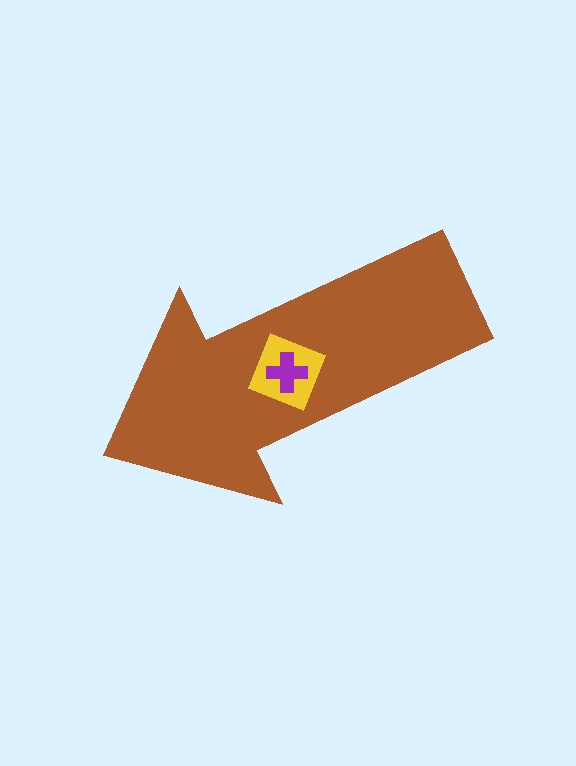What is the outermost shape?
The brown arrow.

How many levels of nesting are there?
3.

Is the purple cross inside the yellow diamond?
Yes.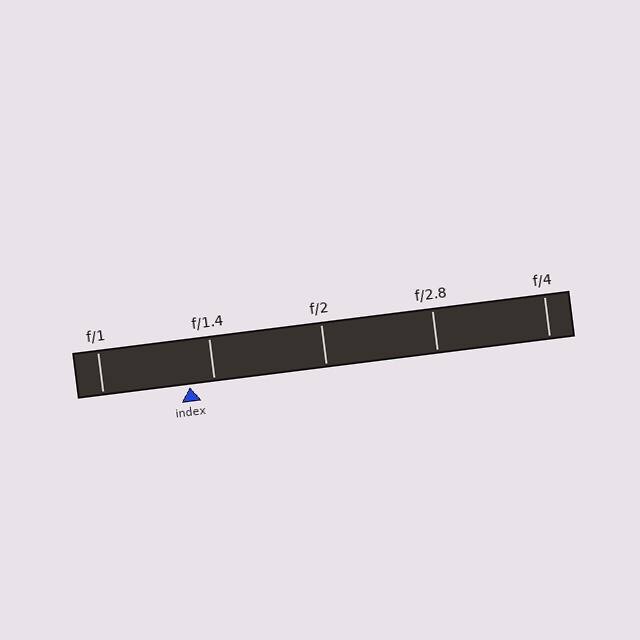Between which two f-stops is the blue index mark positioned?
The index mark is between f/1 and f/1.4.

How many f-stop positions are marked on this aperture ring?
There are 5 f-stop positions marked.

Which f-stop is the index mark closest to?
The index mark is closest to f/1.4.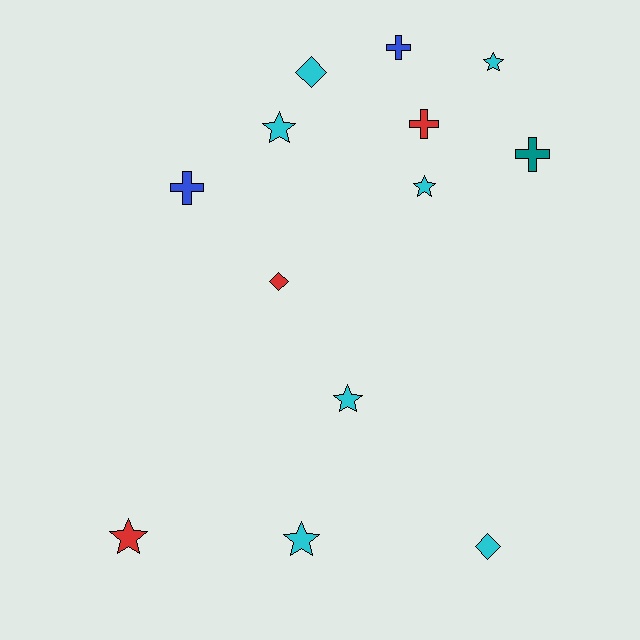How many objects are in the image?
There are 13 objects.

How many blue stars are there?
There are no blue stars.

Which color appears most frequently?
Cyan, with 7 objects.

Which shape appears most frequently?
Star, with 6 objects.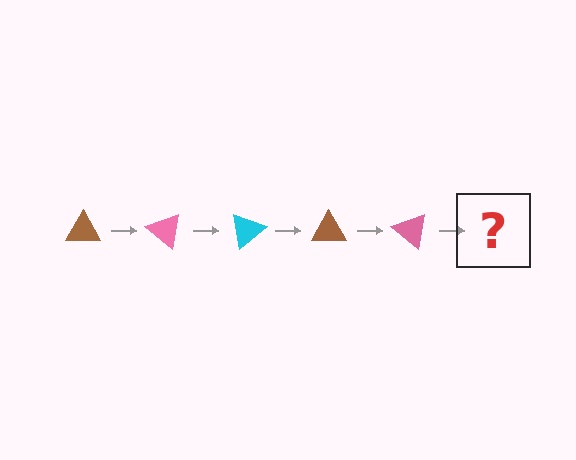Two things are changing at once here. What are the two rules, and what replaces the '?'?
The two rules are that it rotates 40 degrees each step and the color cycles through brown, pink, and cyan. The '?' should be a cyan triangle, rotated 200 degrees from the start.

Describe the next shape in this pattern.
It should be a cyan triangle, rotated 200 degrees from the start.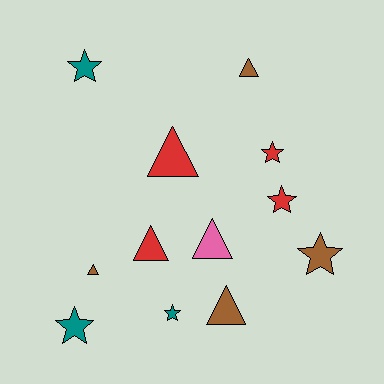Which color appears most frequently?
Brown, with 4 objects.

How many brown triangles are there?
There are 3 brown triangles.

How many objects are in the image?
There are 12 objects.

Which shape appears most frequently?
Triangle, with 6 objects.